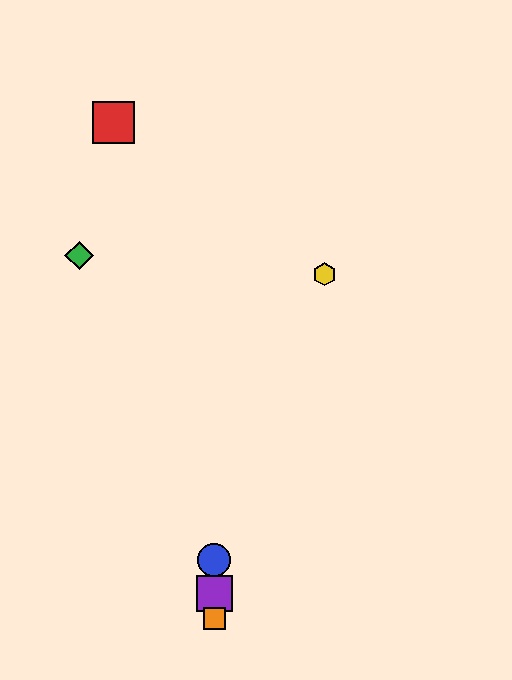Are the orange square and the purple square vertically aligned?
Yes, both are at x≈214.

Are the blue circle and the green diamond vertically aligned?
No, the blue circle is at x≈214 and the green diamond is at x≈79.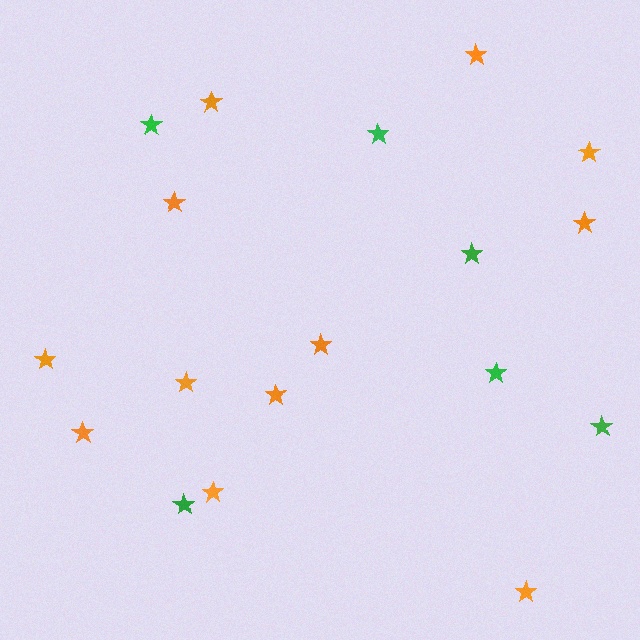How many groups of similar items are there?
There are 2 groups: one group of orange stars (12) and one group of green stars (6).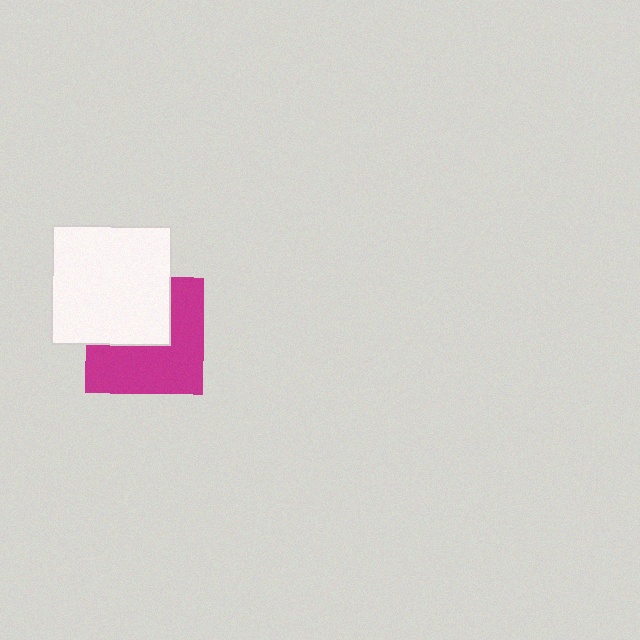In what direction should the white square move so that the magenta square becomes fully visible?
The white square should move up. That is the shortest direction to clear the overlap and leave the magenta square fully visible.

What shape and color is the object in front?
The object in front is a white square.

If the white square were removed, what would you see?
You would see the complete magenta square.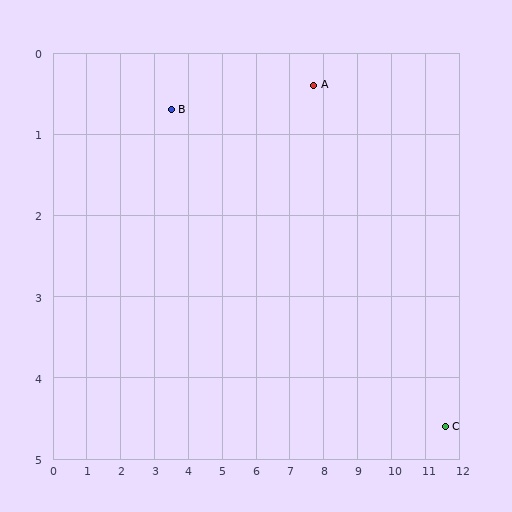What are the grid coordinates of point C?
Point C is at approximately (11.6, 4.6).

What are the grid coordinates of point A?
Point A is at approximately (7.7, 0.4).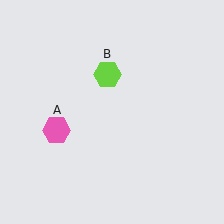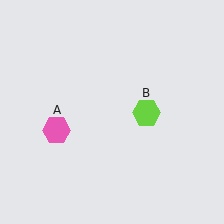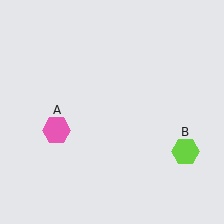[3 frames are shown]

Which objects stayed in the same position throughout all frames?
Pink hexagon (object A) remained stationary.